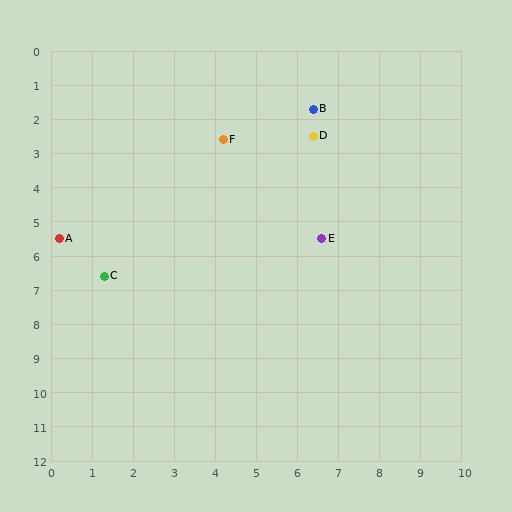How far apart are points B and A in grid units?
Points B and A are about 7.3 grid units apart.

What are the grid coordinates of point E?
Point E is at approximately (6.6, 5.5).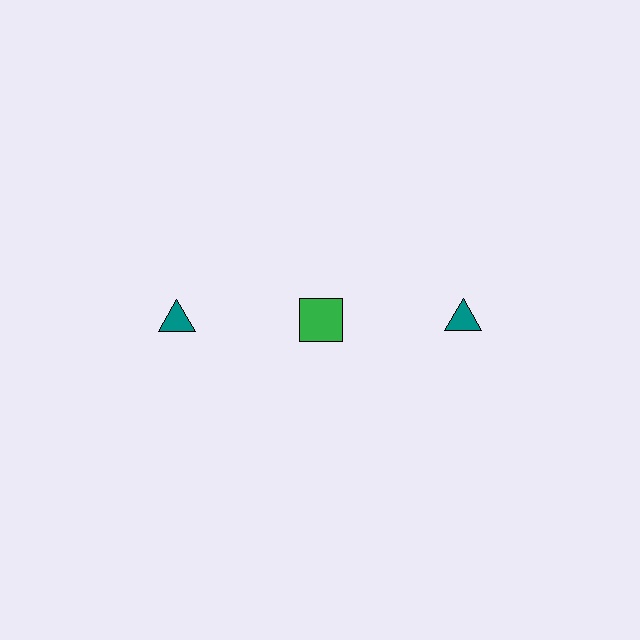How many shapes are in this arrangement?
There are 3 shapes arranged in a grid pattern.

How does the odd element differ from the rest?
It differs in both color (green instead of teal) and shape (square instead of triangle).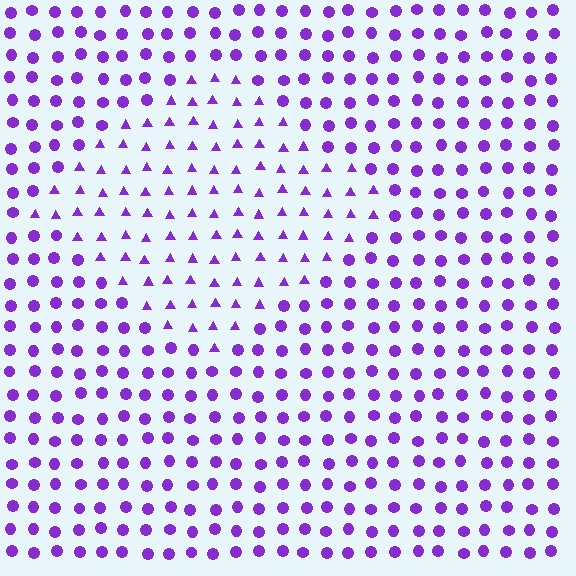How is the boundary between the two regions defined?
The boundary is defined by a change in element shape: triangles inside vs. circles outside. All elements share the same color and spacing.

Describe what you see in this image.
The image is filled with small purple elements arranged in a uniform grid. A diamond-shaped region contains triangles, while the surrounding area contains circles. The boundary is defined purely by the change in element shape.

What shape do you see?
I see a diamond.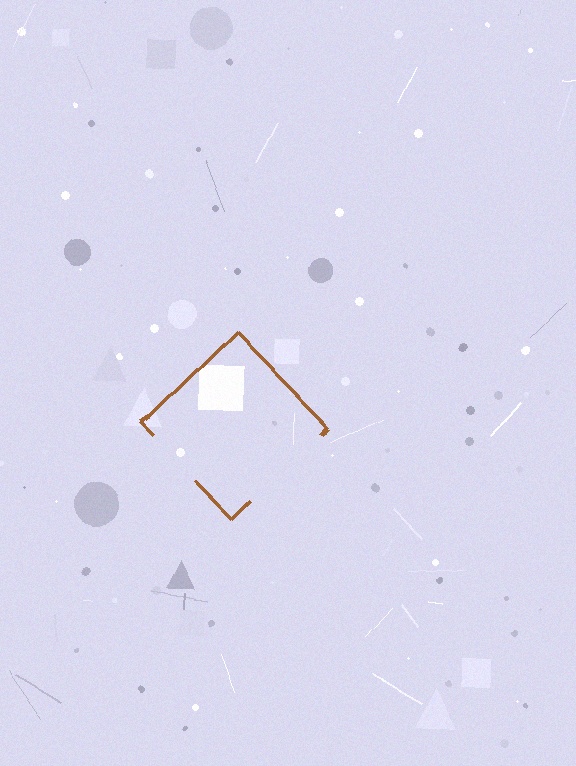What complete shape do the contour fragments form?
The contour fragments form a diamond.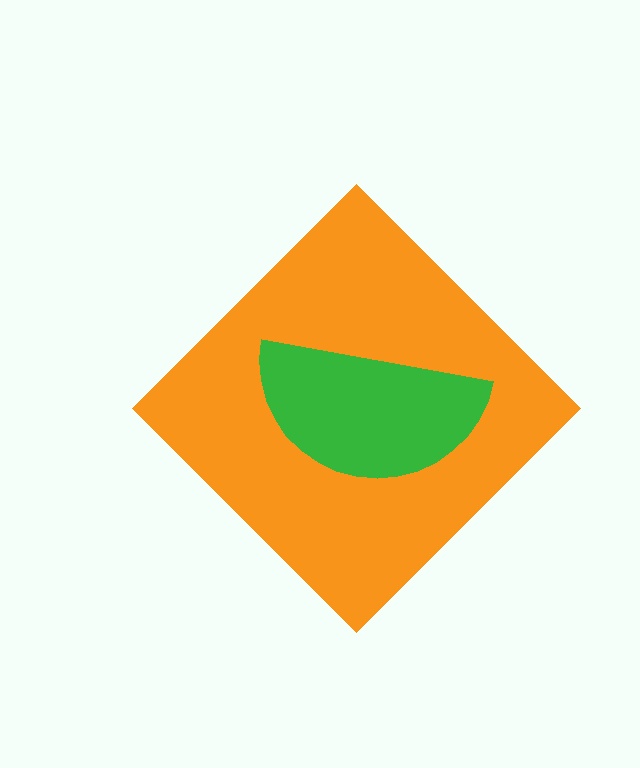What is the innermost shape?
The green semicircle.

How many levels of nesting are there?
2.